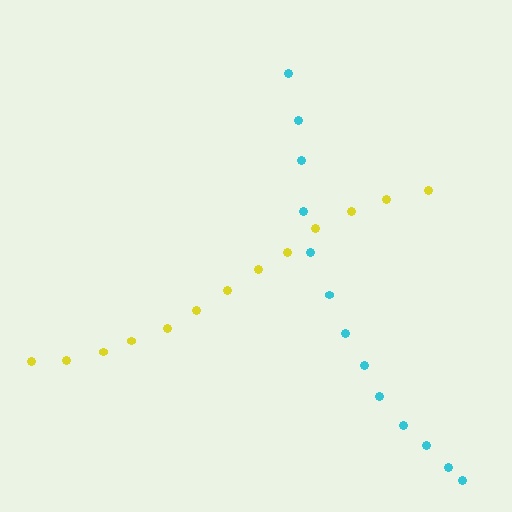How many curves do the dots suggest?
There are 2 distinct paths.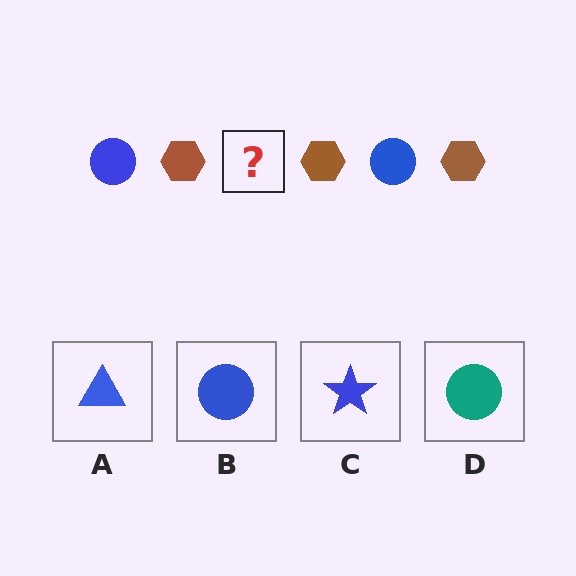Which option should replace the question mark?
Option B.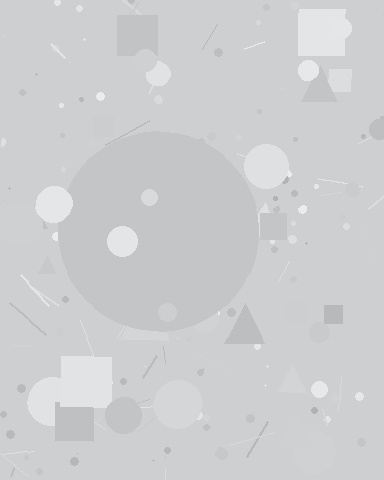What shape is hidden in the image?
A circle is hidden in the image.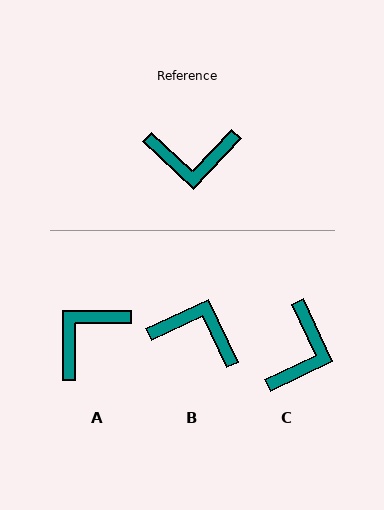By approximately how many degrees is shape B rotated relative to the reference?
Approximately 158 degrees counter-clockwise.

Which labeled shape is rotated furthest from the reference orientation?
B, about 158 degrees away.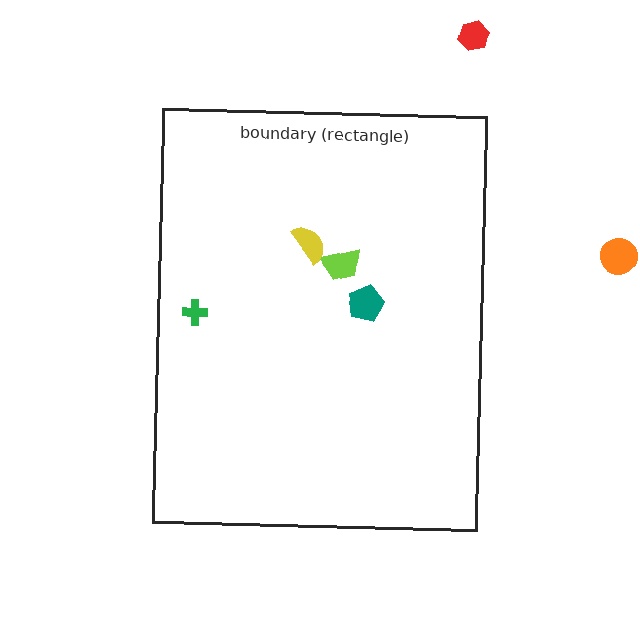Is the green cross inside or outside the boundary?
Inside.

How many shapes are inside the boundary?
4 inside, 2 outside.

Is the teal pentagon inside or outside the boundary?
Inside.